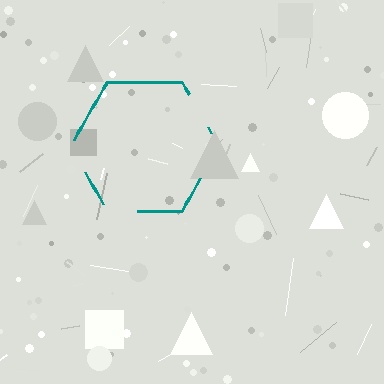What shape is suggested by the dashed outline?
The dashed outline suggests a hexagon.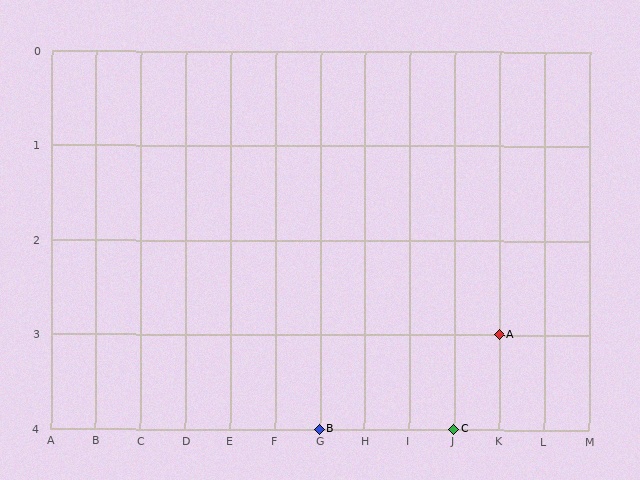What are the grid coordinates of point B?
Point B is at grid coordinates (G, 4).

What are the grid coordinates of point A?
Point A is at grid coordinates (K, 3).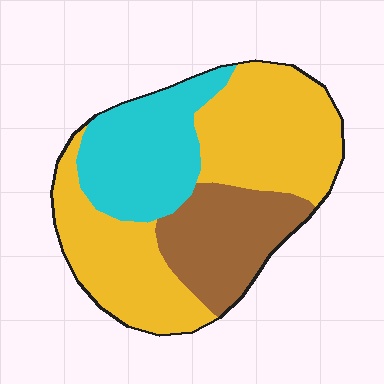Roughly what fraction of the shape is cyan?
Cyan covers 25% of the shape.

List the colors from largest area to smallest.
From largest to smallest: yellow, cyan, brown.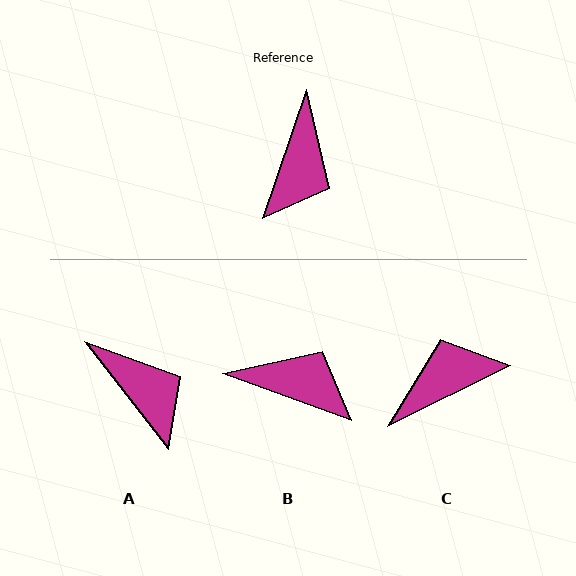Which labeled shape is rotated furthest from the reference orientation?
C, about 135 degrees away.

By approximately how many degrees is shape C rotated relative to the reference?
Approximately 135 degrees counter-clockwise.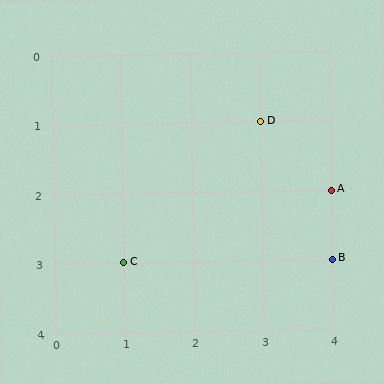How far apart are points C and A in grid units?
Points C and A are 3 columns and 1 row apart (about 3.2 grid units diagonally).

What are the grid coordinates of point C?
Point C is at grid coordinates (1, 3).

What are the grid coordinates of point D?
Point D is at grid coordinates (3, 1).